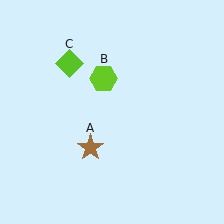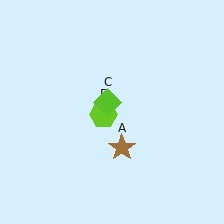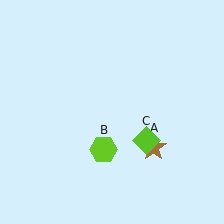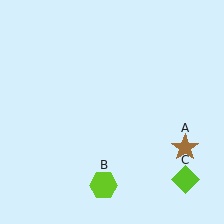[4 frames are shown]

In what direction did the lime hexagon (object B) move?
The lime hexagon (object B) moved down.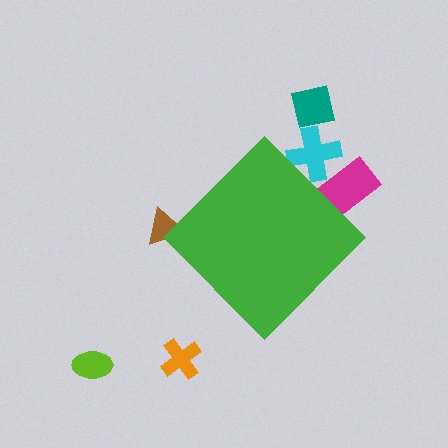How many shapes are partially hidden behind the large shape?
3 shapes are partially hidden.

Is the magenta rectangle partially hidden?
Yes, the magenta rectangle is partially hidden behind the green diamond.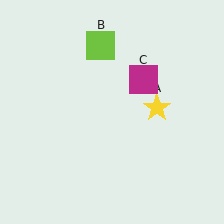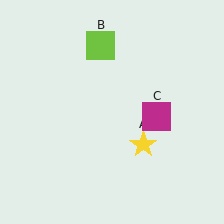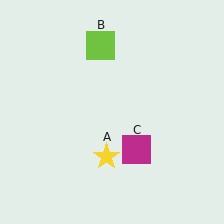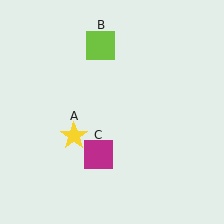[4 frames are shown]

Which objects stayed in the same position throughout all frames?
Lime square (object B) remained stationary.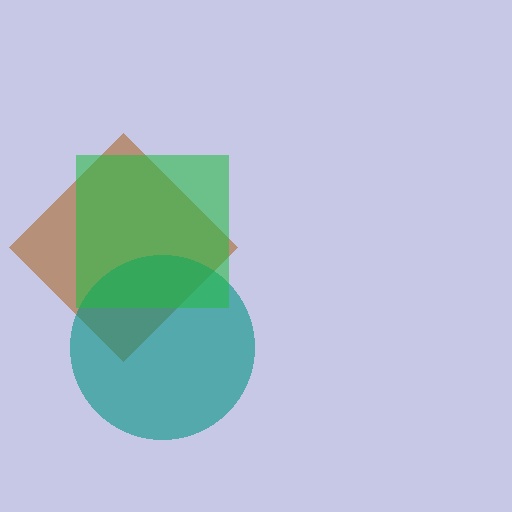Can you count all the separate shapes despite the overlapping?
Yes, there are 3 separate shapes.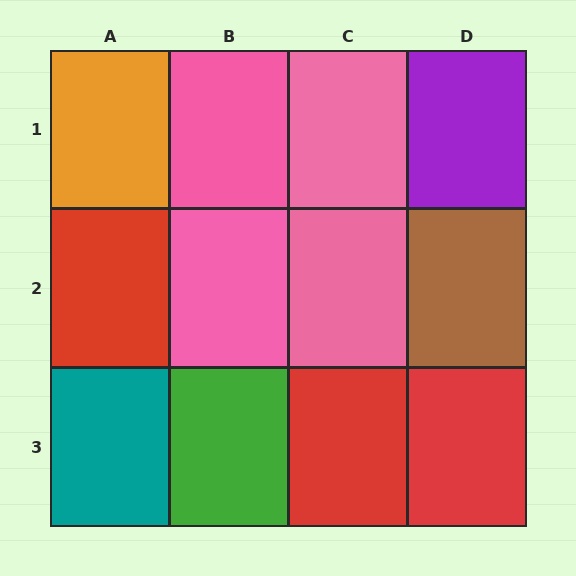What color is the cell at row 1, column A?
Orange.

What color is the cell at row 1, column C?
Pink.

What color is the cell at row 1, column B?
Pink.